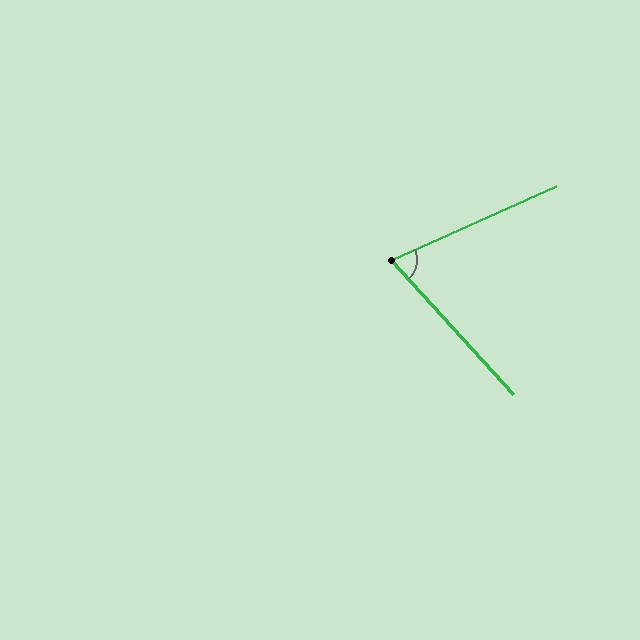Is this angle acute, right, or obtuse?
It is acute.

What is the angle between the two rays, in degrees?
Approximately 72 degrees.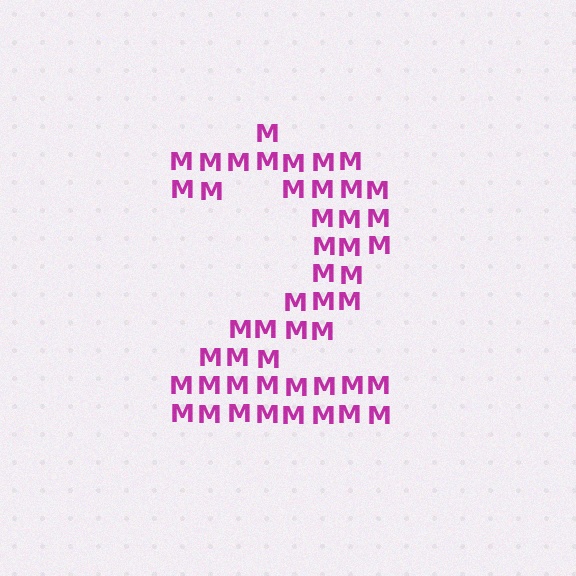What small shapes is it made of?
It is made of small letter M's.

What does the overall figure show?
The overall figure shows the digit 2.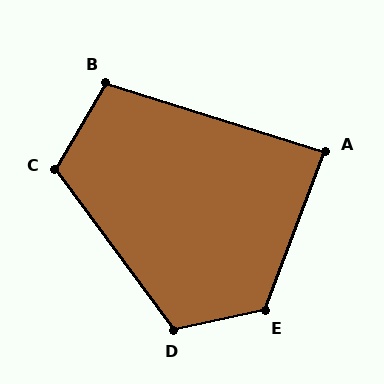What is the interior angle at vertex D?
Approximately 114 degrees (obtuse).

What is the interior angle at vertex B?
Approximately 103 degrees (obtuse).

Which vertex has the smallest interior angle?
A, at approximately 87 degrees.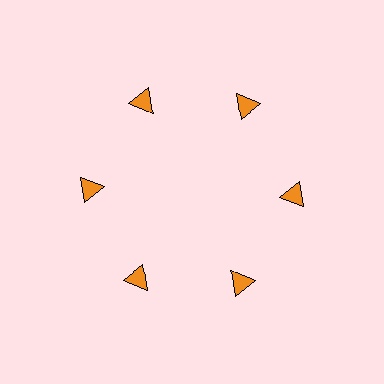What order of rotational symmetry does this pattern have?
This pattern has 6-fold rotational symmetry.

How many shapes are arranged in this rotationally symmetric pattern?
There are 6 shapes, arranged in 6 groups of 1.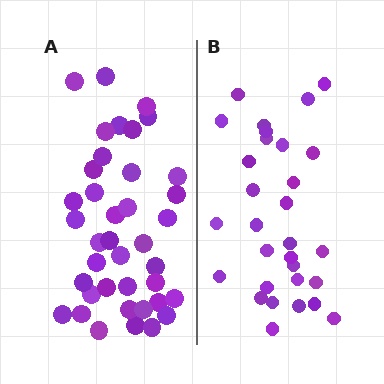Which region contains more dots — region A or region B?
Region A (the left region) has more dots.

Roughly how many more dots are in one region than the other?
Region A has roughly 8 or so more dots than region B.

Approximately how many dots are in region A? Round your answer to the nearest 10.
About 40 dots. (The exact count is 39, which rounds to 40.)